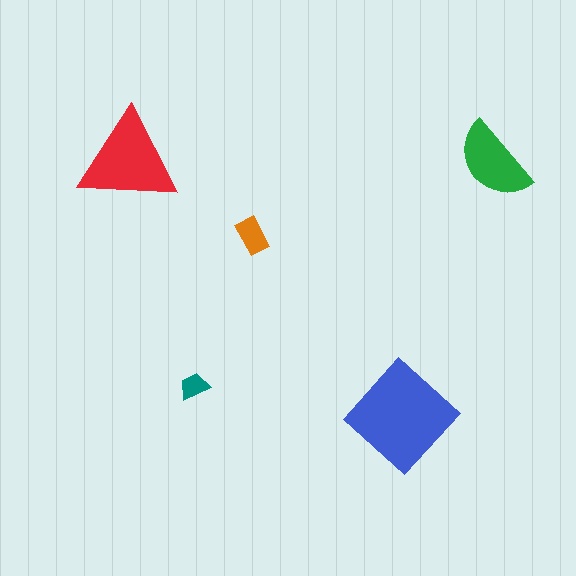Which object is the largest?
The blue diamond.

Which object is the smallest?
The teal trapezoid.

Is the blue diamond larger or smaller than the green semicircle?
Larger.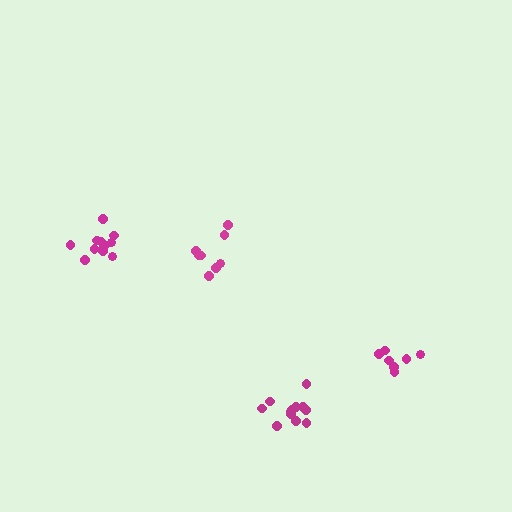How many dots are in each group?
Group 1: 8 dots, Group 2: 7 dots, Group 3: 12 dots, Group 4: 12 dots (39 total).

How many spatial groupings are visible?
There are 4 spatial groupings.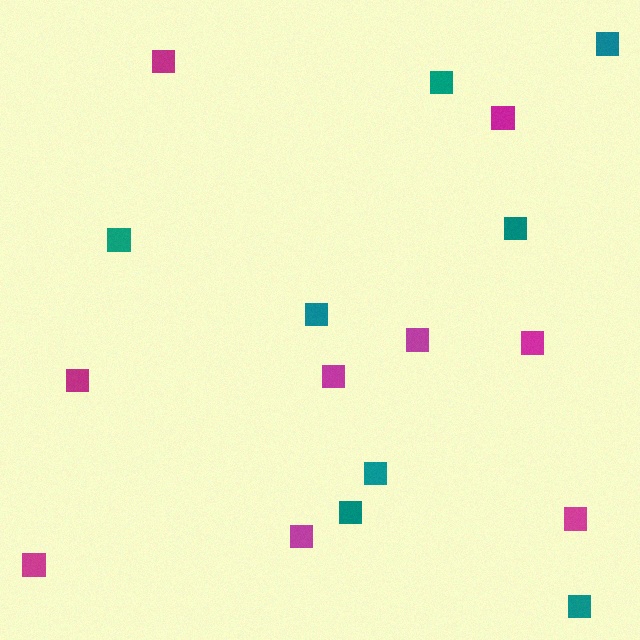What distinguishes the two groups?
There are 2 groups: one group of teal squares (8) and one group of magenta squares (9).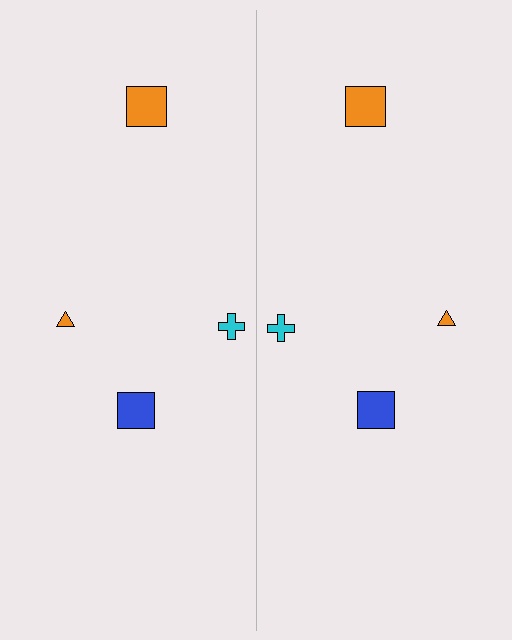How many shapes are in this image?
There are 8 shapes in this image.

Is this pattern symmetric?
Yes, this pattern has bilateral (reflection) symmetry.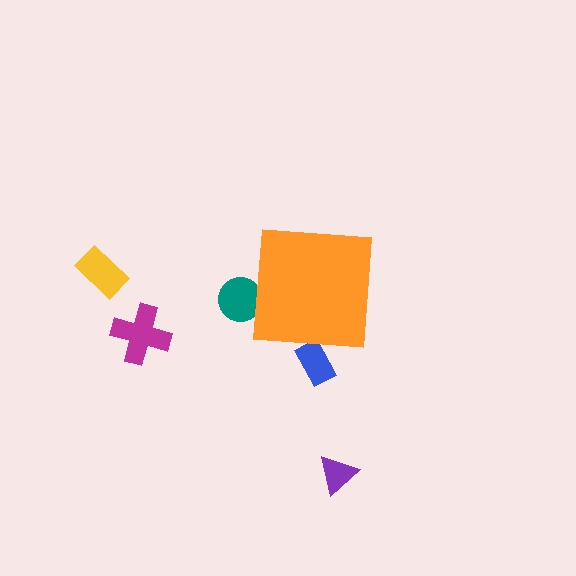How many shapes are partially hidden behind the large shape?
2 shapes are partially hidden.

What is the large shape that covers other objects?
An orange square.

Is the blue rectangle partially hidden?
Yes, the blue rectangle is partially hidden behind the orange square.